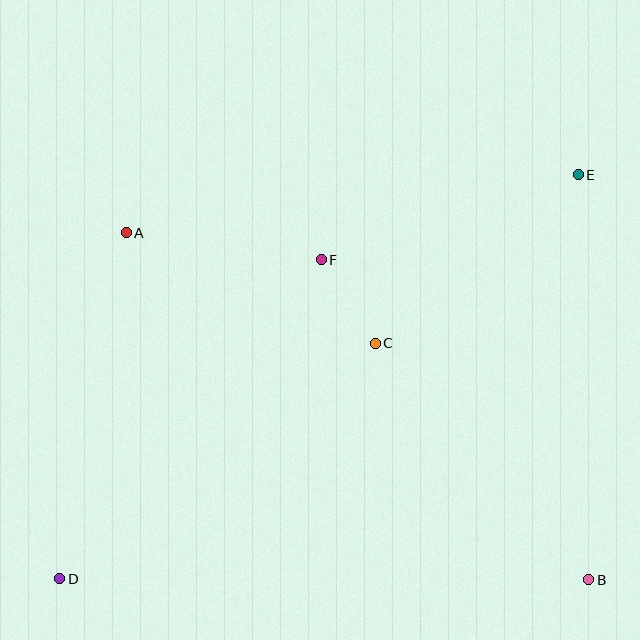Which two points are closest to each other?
Points C and F are closest to each other.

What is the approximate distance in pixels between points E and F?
The distance between E and F is approximately 271 pixels.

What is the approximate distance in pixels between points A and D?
The distance between A and D is approximately 352 pixels.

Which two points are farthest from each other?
Points D and E are farthest from each other.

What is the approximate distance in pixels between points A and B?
The distance between A and B is approximately 579 pixels.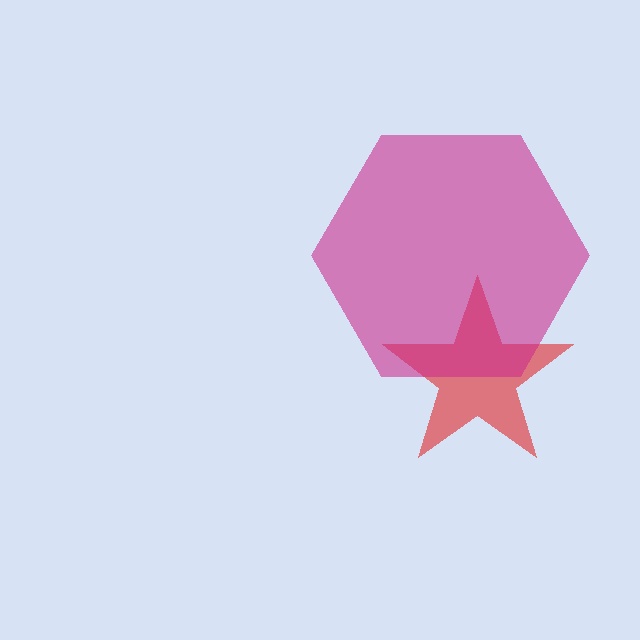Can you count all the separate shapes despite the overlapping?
Yes, there are 2 separate shapes.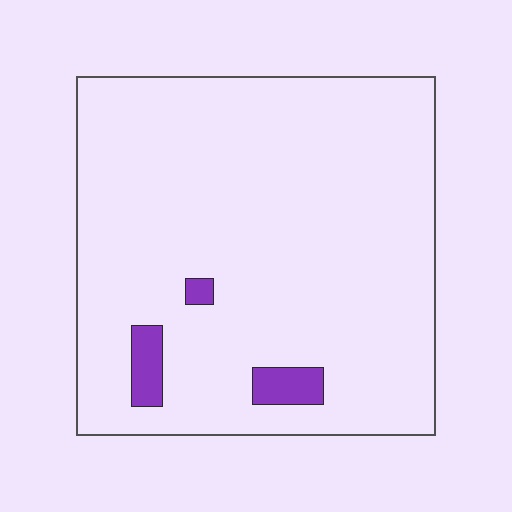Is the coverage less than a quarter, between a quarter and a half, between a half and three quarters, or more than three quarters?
Less than a quarter.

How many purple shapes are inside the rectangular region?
3.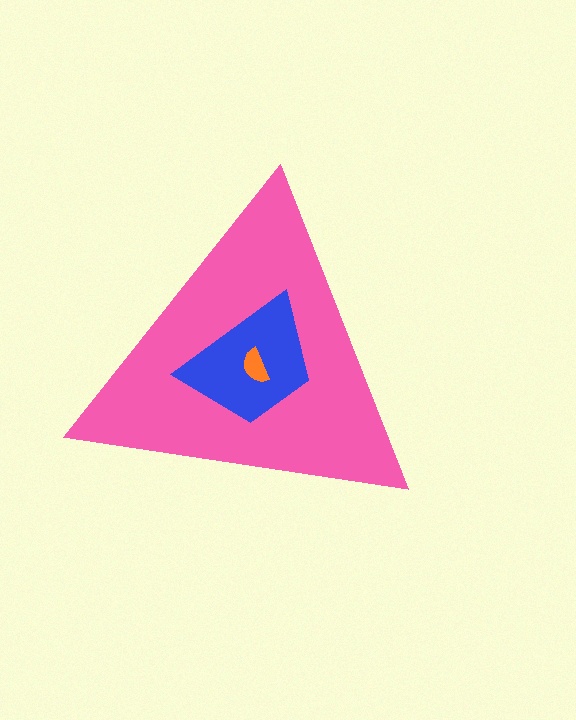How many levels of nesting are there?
3.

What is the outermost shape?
The pink triangle.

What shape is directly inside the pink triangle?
The blue trapezoid.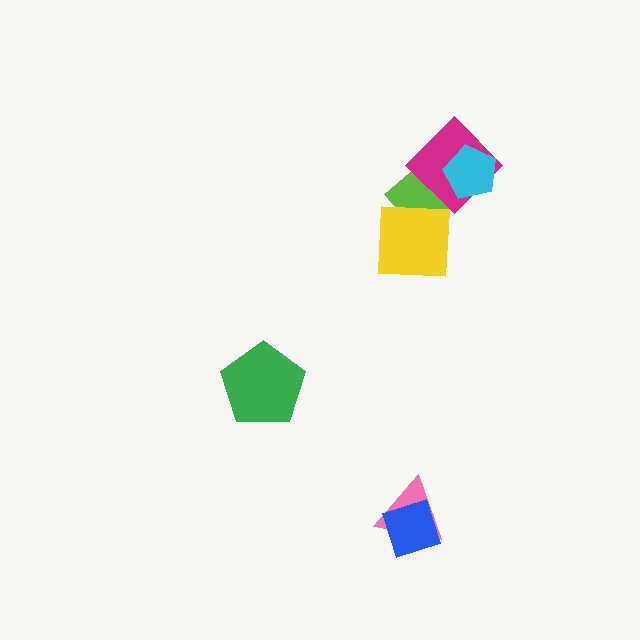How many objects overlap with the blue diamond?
1 object overlaps with the blue diamond.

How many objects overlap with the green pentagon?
0 objects overlap with the green pentagon.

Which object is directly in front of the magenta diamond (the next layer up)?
The yellow square is directly in front of the magenta diamond.